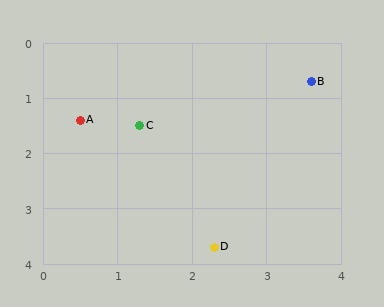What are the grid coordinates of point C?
Point C is at approximately (1.3, 1.5).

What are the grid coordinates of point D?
Point D is at approximately (2.3, 3.7).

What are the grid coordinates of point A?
Point A is at approximately (0.5, 1.4).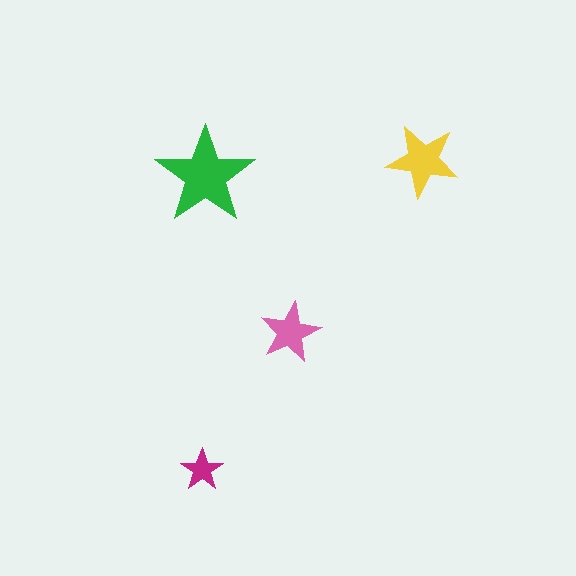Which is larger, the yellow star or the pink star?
The yellow one.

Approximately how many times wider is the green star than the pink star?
About 1.5 times wider.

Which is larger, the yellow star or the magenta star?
The yellow one.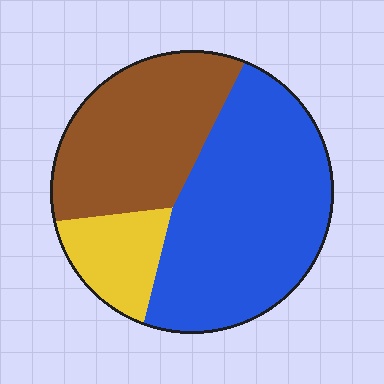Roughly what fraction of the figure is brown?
Brown takes up about one third (1/3) of the figure.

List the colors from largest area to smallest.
From largest to smallest: blue, brown, yellow.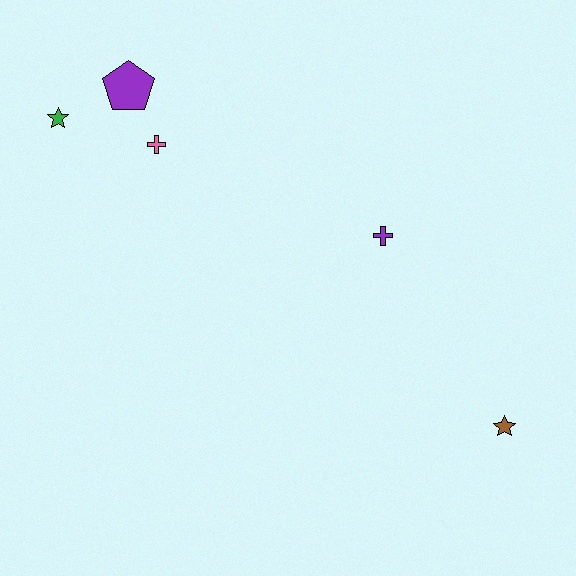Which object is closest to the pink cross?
The purple pentagon is closest to the pink cross.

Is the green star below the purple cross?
No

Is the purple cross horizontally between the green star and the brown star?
Yes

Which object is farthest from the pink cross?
The brown star is farthest from the pink cross.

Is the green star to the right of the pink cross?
No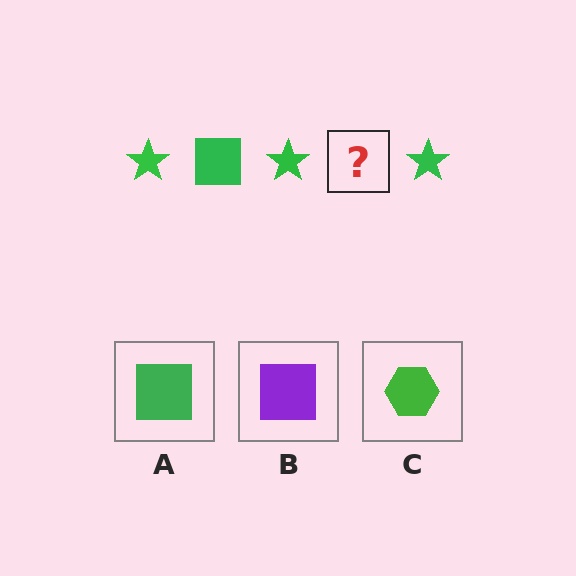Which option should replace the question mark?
Option A.